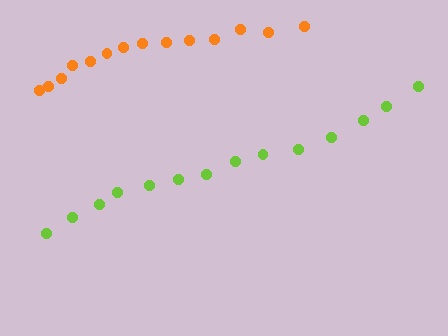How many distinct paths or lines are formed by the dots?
There are 2 distinct paths.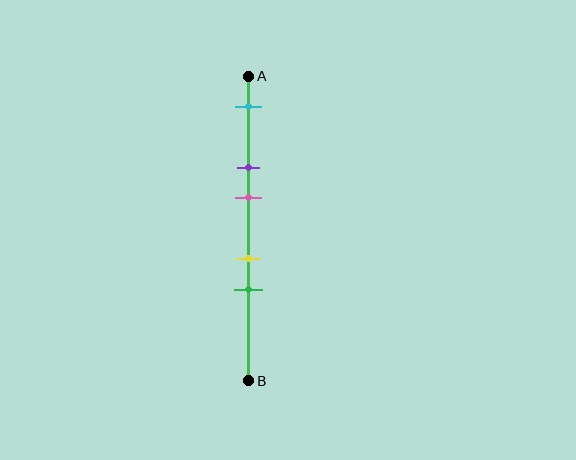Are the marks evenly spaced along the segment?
No, the marks are not evenly spaced.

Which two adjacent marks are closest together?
The yellow and green marks are the closest adjacent pair.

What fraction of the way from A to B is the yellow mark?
The yellow mark is approximately 60% (0.6) of the way from A to B.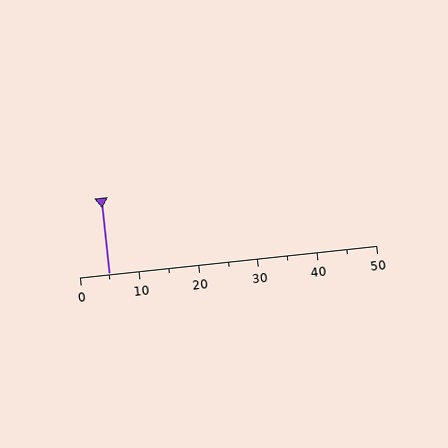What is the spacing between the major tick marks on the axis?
The major ticks are spaced 10 apart.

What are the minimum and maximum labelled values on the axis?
The axis runs from 0 to 50.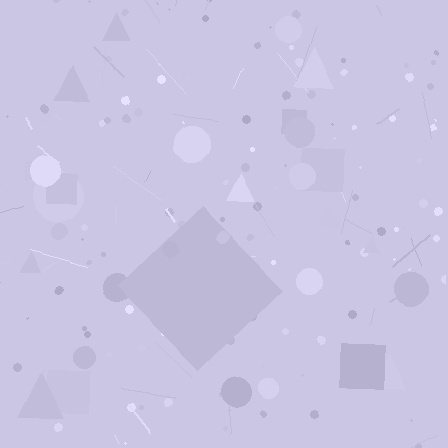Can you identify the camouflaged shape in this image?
The camouflaged shape is a diamond.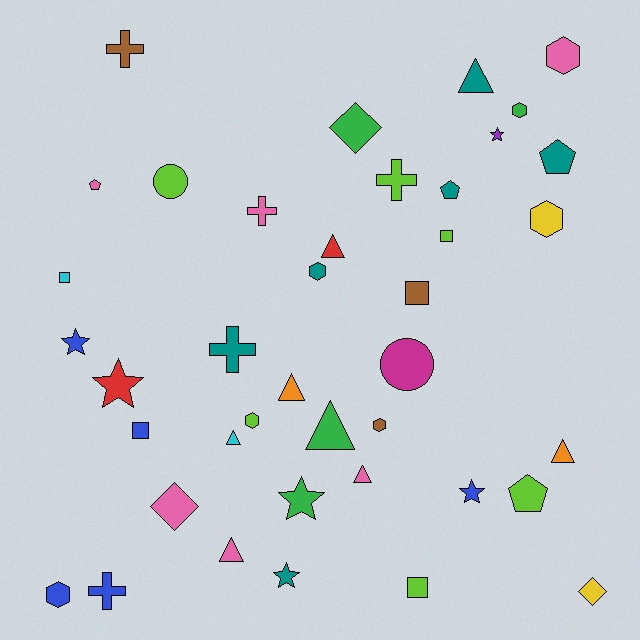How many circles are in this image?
There are 2 circles.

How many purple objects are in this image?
There is 1 purple object.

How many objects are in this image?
There are 40 objects.